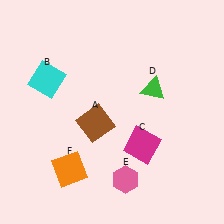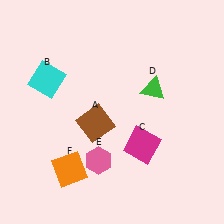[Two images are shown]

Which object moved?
The pink hexagon (E) moved left.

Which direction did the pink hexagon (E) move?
The pink hexagon (E) moved left.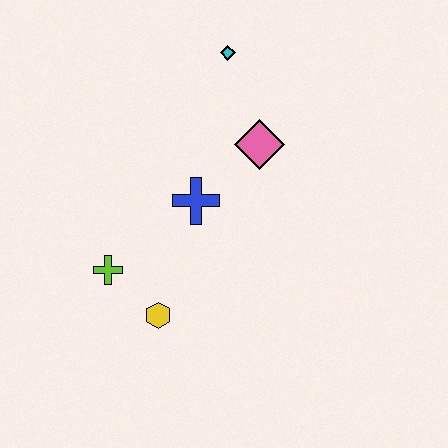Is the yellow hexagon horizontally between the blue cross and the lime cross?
Yes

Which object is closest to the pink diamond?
The blue cross is closest to the pink diamond.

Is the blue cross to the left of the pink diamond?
Yes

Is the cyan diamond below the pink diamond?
No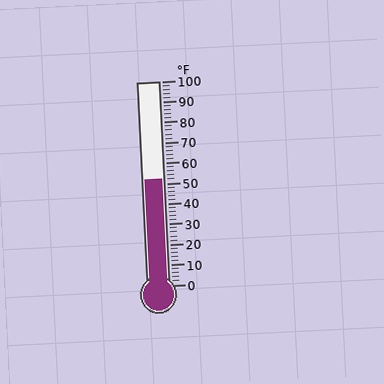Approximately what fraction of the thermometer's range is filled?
The thermometer is filled to approximately 50% of its range.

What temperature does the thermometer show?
The thermometer shows approximately 52°F.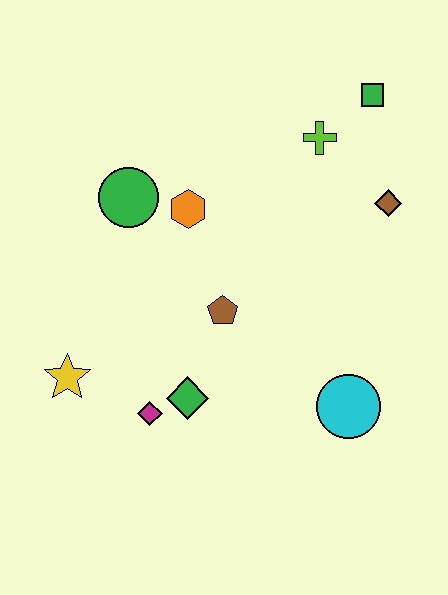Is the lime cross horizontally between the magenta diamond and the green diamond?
No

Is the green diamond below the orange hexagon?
Yes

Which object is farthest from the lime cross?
The yellow star is farthest from the lime cross.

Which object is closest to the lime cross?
The green square is closest to the lime cross.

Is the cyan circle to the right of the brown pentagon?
Yes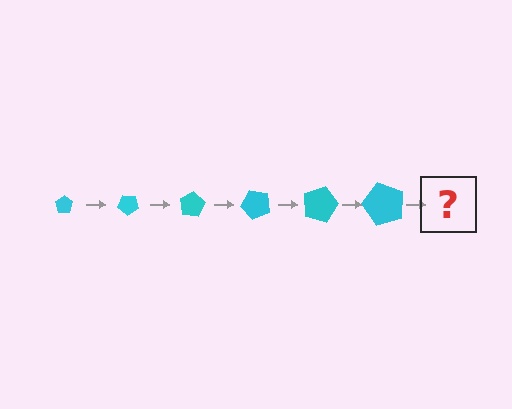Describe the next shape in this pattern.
It should be a pentagon, larger than the previous one and rotated 240 degrees from the start.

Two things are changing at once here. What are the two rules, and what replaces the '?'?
The two rules are that the pentagon grows larger each step and it rotates 40 degrees each step. The '?' should be a pentagon, larger than the previous one and rotated 240 degrees from the start.